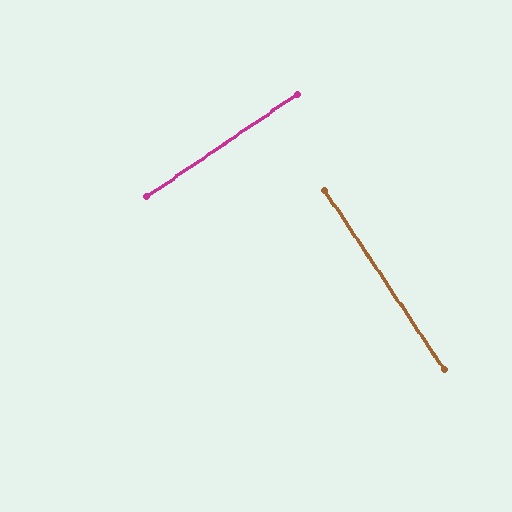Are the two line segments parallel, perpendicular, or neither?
Perpendicular — they meet at approximately 89°.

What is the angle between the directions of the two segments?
Approximately 89 degrees.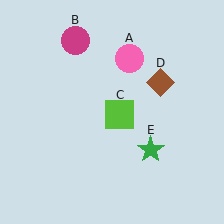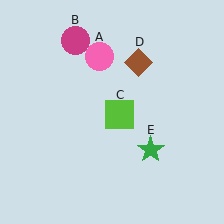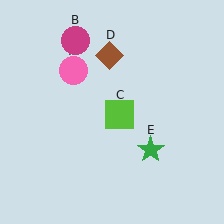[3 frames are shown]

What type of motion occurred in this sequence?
The pink circle (object A), brown diamond (object D) rotated counterclockwise around the center of the scene.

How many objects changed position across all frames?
2 objects changed position: pink circle (object A), brown diamond (object D).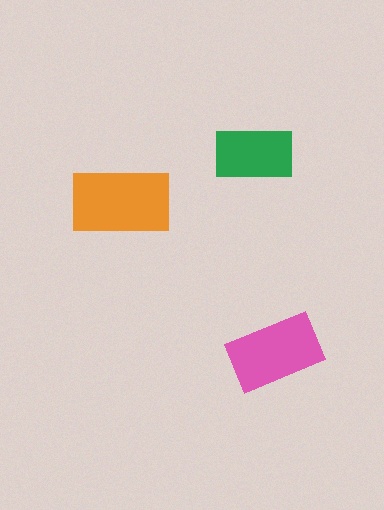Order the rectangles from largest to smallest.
the orange one, the pink one, the green one.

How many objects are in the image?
There are 3 objects in the image.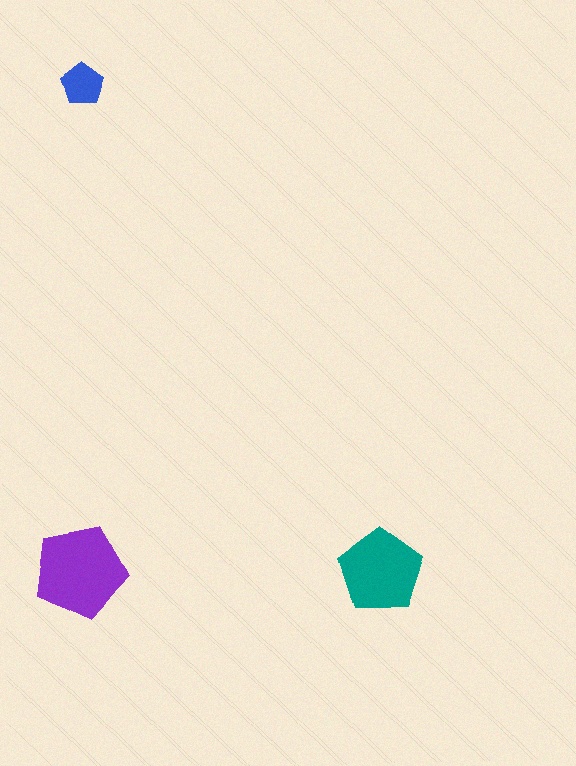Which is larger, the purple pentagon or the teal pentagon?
The purple one.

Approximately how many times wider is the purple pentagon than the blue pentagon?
About 2 times wider.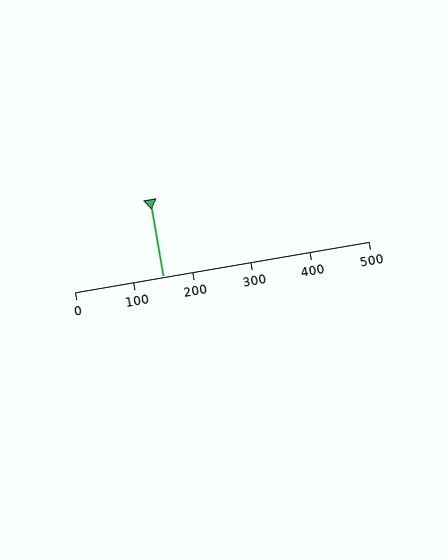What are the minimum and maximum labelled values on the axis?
The axis runs from 0 to 500.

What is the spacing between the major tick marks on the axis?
The major ticks are spaced 100 apart.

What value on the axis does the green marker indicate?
The marker indicates approximately 150.